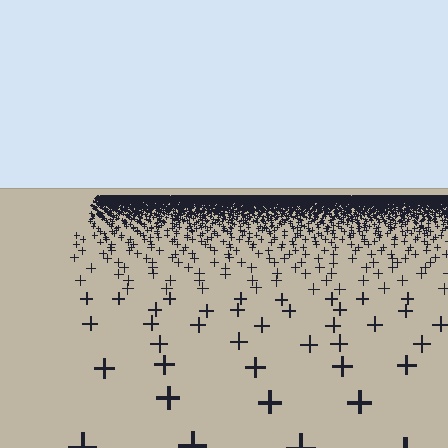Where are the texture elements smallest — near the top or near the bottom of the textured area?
Near the top.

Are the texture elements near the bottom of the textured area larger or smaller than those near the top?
Larger. Near the bottom, elements are closer to the viewer and appear at a bigger on-screen size.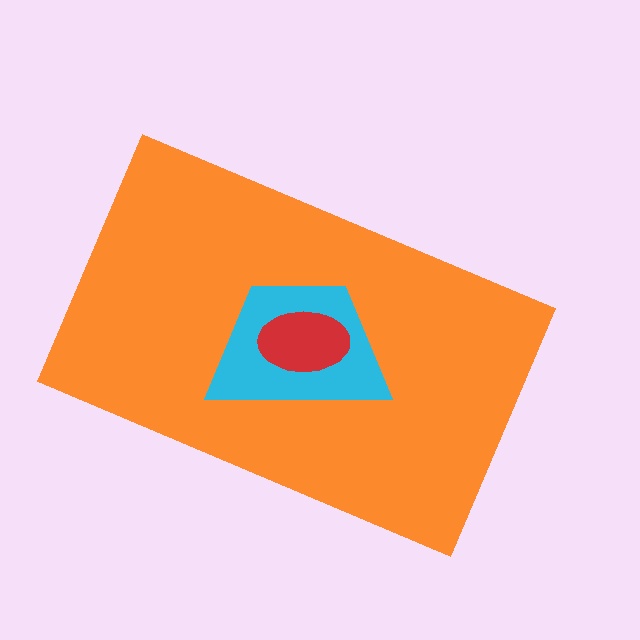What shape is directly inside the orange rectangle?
The cyan trapezoid.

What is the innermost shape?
The red ellipse.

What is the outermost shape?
The orange rectangle.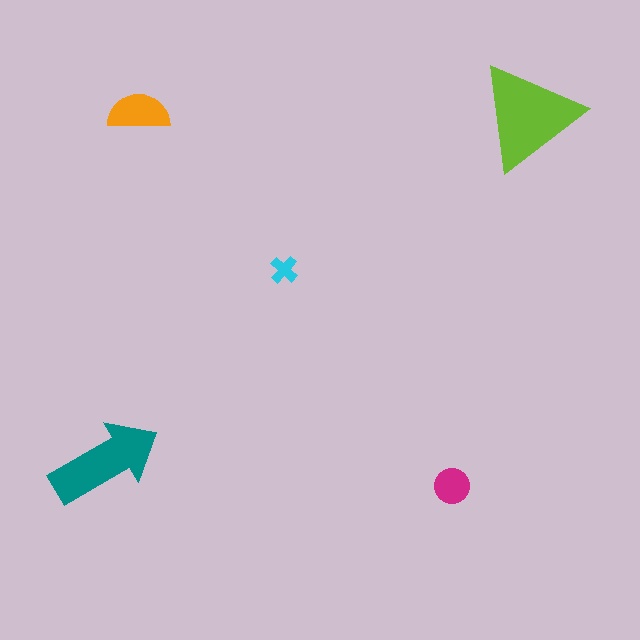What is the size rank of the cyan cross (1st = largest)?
5th.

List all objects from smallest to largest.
The cyan cross, the magenta circle, the orange semicircle, the teal arrow, the lime triangle.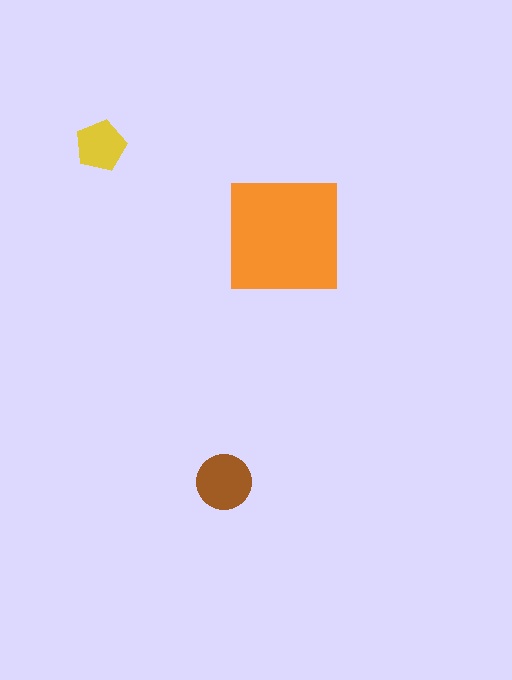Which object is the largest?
The orange square.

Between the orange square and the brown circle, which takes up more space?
The orange square.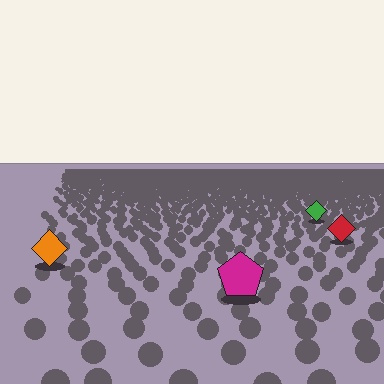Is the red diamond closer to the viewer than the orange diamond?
No. The orange diamond is closer — you can tell from the texture gradient: the ground texture is coarser near it.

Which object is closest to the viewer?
The magenta pentagon is closest. The texture marks near it are larger and more spread out.